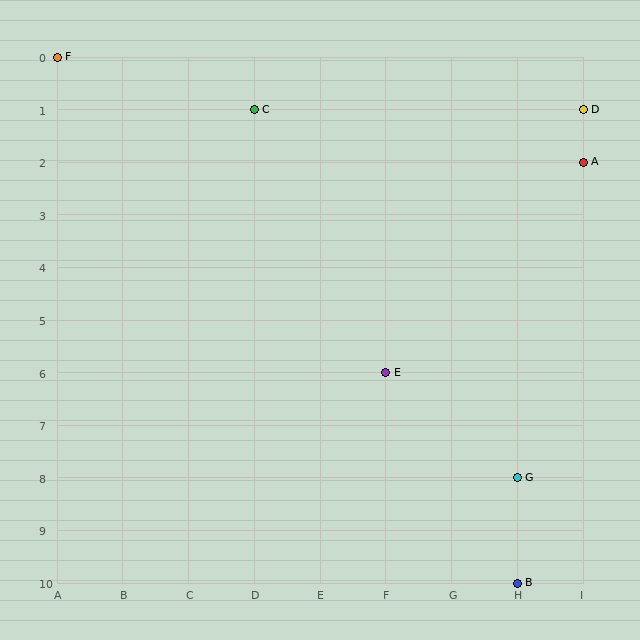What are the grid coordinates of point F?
Point F is at grid coordinates (A, 0).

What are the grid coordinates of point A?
Point A is at grid coordinates (I, 2).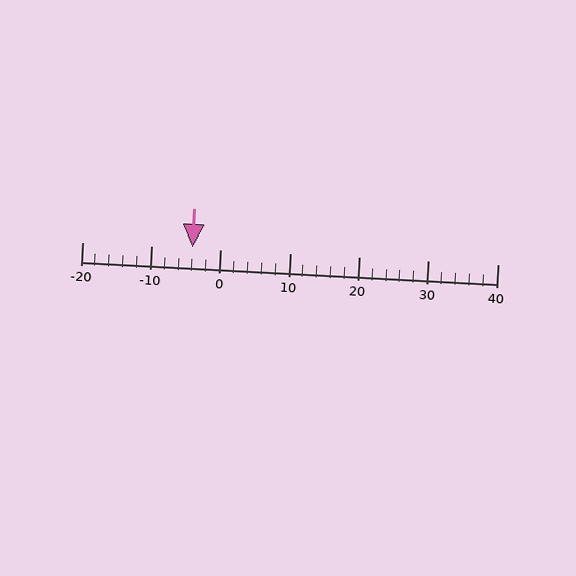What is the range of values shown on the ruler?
The ruler shows values from -20 to 40.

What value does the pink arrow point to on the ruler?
The pink arrow points to approximately -4.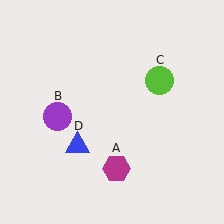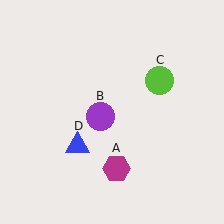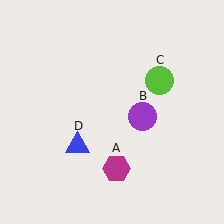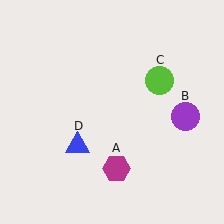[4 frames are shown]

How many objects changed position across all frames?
1 object changed position: purple circle (object B).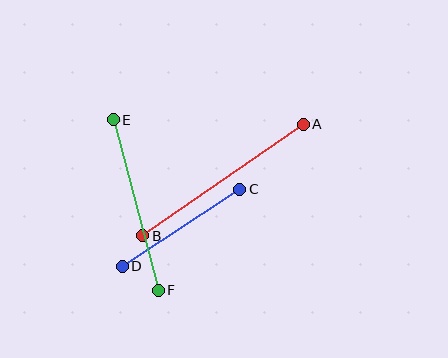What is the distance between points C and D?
The distance is approximately 140 pixels.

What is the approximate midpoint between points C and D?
The midpoint is at approximately (181, 228) pixels.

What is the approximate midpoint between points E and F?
The midpoint is at approximately (136, 205) pixels.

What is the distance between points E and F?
The distance is approximately 176 pixels.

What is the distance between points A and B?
The distance is approximately 196 pixels.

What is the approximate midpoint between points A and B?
The midpoint is at approximately (223, 180) pixels.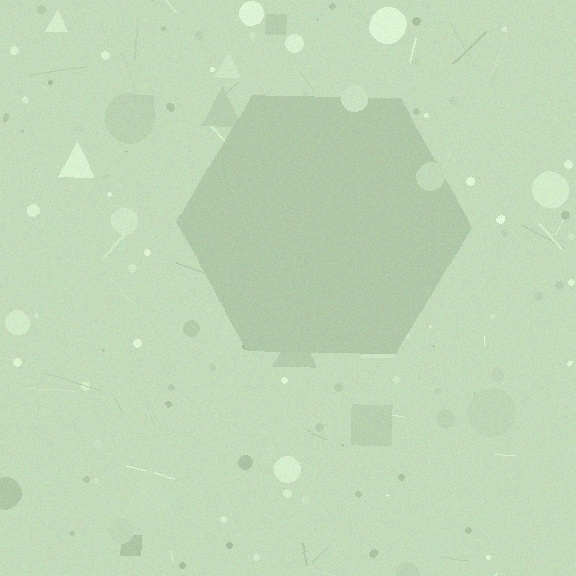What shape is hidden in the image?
A hexagon is hidden in the image.